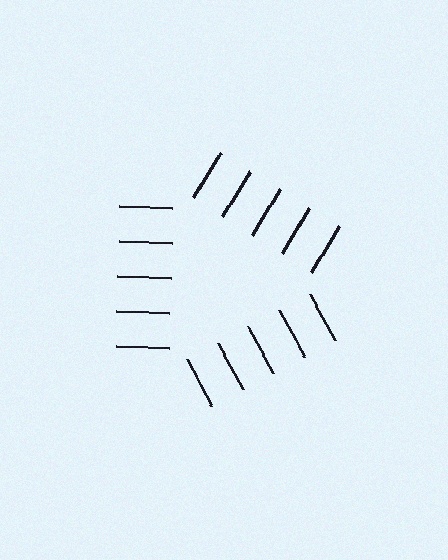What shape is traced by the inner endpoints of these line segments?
An illusory triangle — the line segments terminate on its edges but no continuous stroke is drawn.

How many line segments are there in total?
15 — 5 along each of the 3 edges.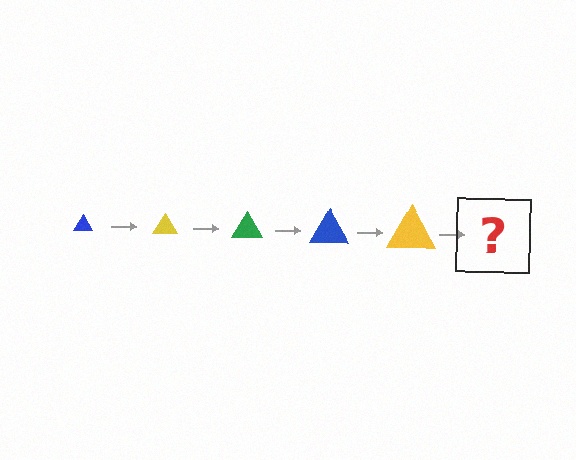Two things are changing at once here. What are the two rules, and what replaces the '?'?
The two rules are that the triangle grows larger each step and the color cycles through blue, yellow, and green. The '?' should be a green triangle, larger than the previous one.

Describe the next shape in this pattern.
It should be a green triangle, larger than the previous one.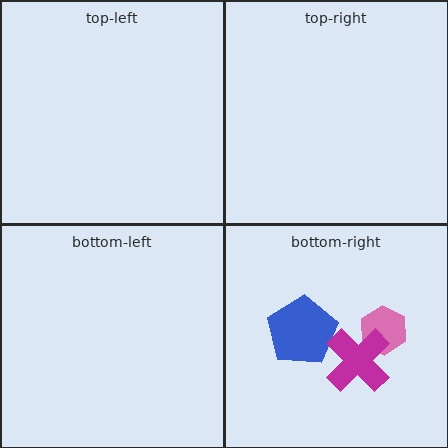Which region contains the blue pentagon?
The bottom-right region.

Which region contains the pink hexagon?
The bottom-right region.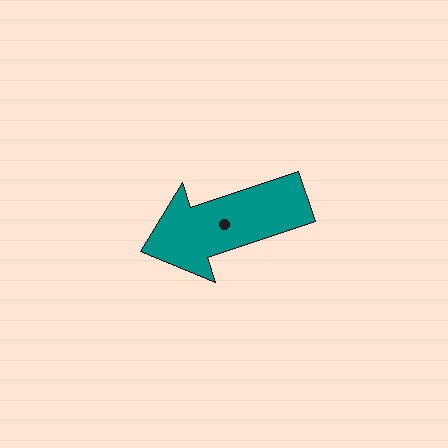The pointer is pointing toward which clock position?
Roughly 8 o'clock.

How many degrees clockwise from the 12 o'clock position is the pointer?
Approximately 252 degrees.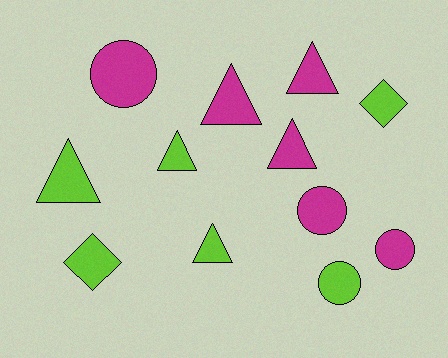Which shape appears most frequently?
Triangle, with 6 objects.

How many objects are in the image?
There are 12 objects.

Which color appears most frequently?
Lime, with 6 objects.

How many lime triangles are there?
There are 3 lime triangles.